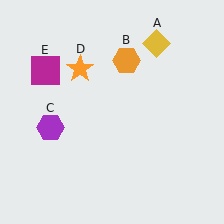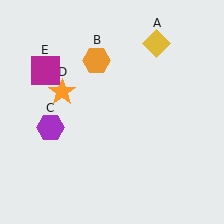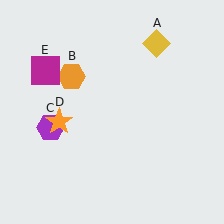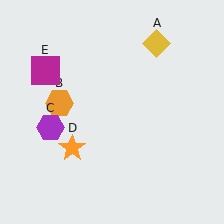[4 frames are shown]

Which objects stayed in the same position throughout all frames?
Yellow diamond (object A) and purple hexagon (object C) and magenta square (object E) remained stationary.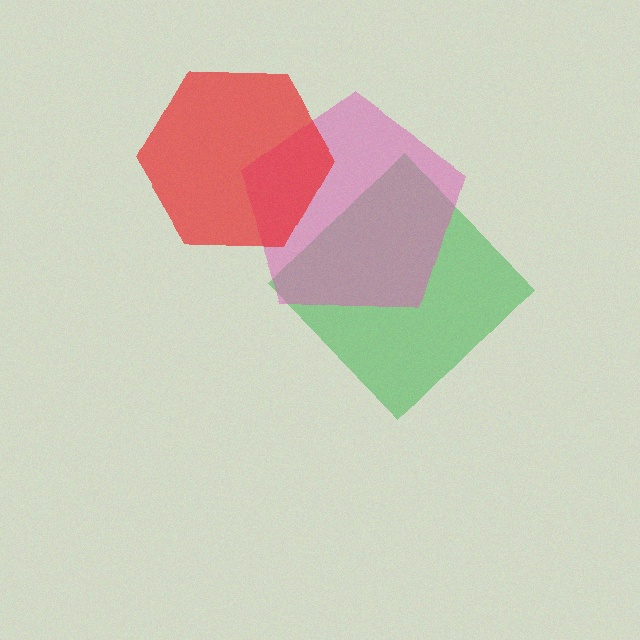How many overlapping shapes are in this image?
There are 3 overlapping shapes in the image.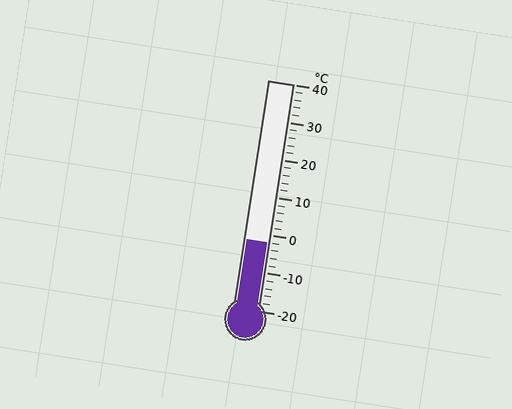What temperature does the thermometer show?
The thermometer shows approximately -2°C.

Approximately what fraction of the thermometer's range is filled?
The thermometer is filled to approximately 30% of its range.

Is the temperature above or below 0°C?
The temperature is below 0°C.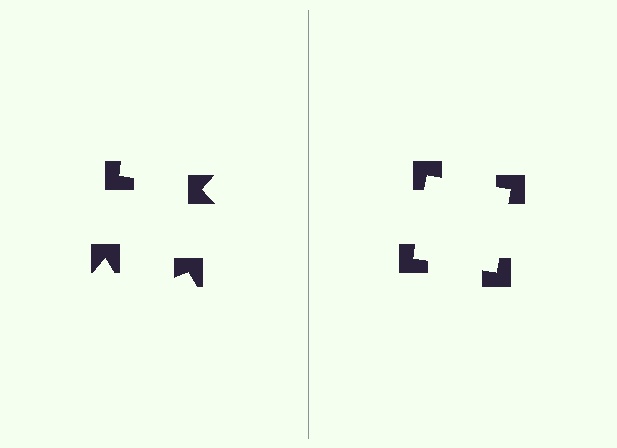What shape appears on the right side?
An illusory square.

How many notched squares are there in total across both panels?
8 — 4 on each side.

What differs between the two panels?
The notched squares are positioned identically on both sides; only the wedge orientations differ. On the right they align to a square; on the left they are misaligned.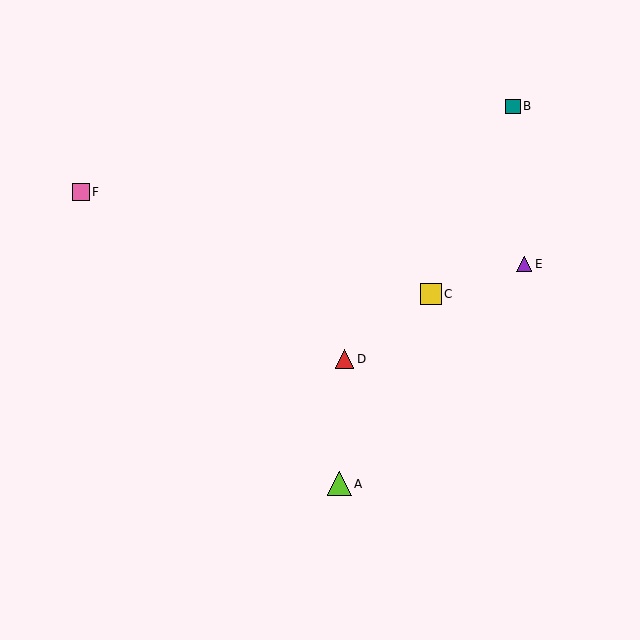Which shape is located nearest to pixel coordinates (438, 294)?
The yellow square (labeled C) at (431, 294) is nearest to that location.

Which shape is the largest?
The lime triangle (labeled A) is the largest.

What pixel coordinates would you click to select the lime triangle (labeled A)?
Click at (339, 484) to select the lime triangle A.